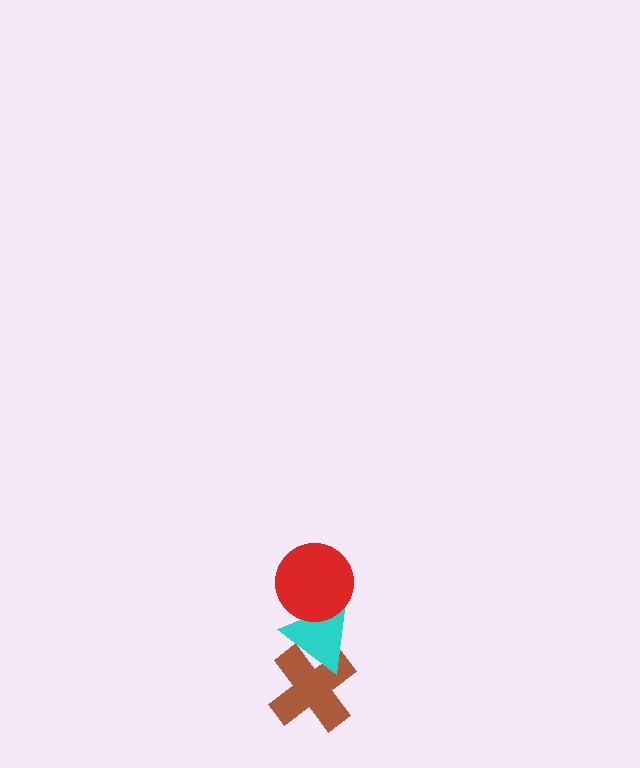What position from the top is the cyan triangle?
The cyan triangle is 2nd from the top.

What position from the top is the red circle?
The red circle is 1st from the top.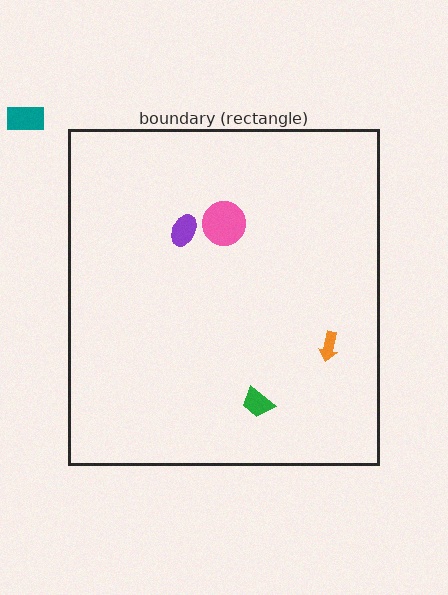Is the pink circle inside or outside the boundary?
Inside.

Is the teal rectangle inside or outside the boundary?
Outside.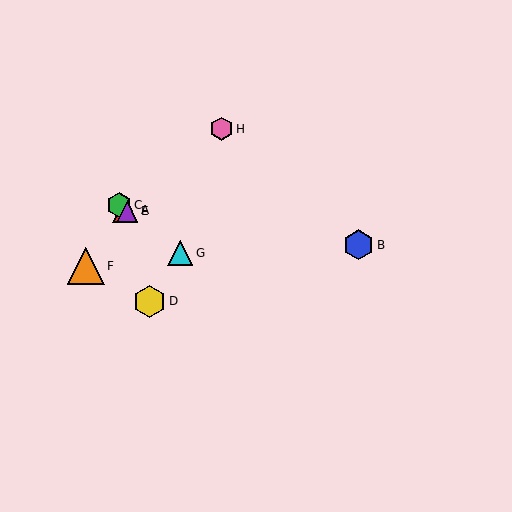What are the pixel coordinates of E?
Object E is at (127, 211).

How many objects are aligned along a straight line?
4 objects (A, C, E, G) are aligned along a straight line.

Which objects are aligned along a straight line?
Objects A, C, E, G are aligned along a straight line.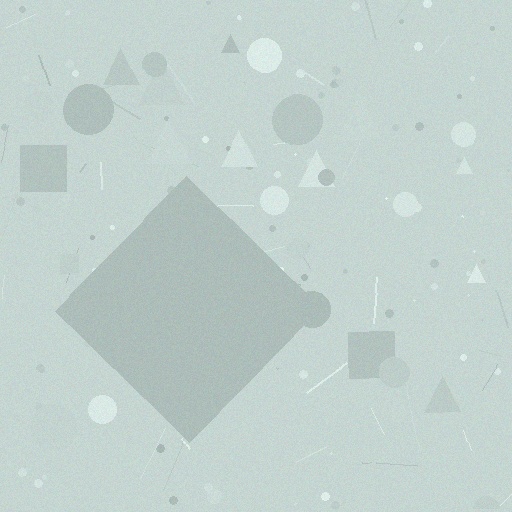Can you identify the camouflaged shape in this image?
The camouflaged shape is a diamond.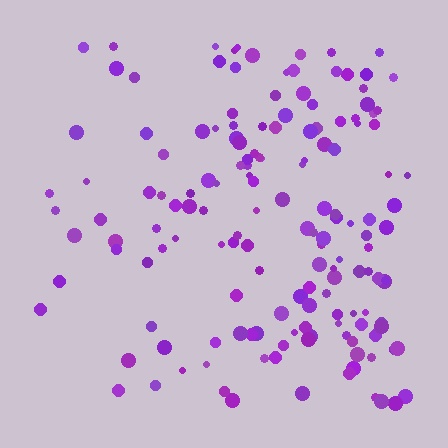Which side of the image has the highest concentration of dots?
The right.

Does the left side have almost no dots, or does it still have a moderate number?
Still a moderate number, just noticeably fewer than the right.